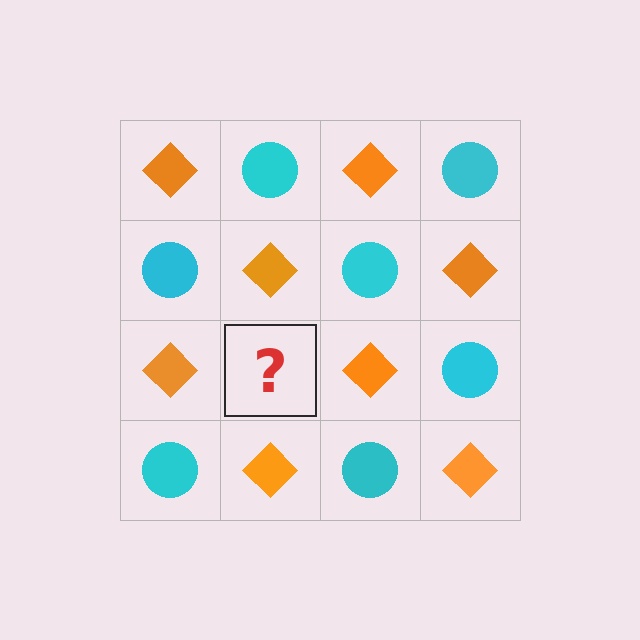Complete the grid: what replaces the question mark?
The question mark should be replaced with a cyan circle.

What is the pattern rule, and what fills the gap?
The rule is that it alternates orange diamond and cyan circle in a checkerboard pattern. The gap should be filled with a cyan circle.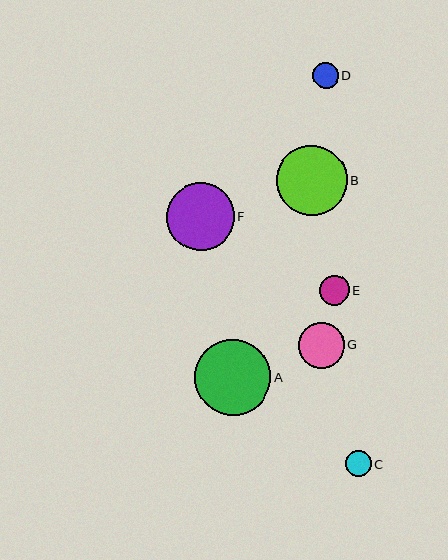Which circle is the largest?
Circle A is the largest with a size of approximately 76 pixels.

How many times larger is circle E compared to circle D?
Circle E is approximately 1.2 times the size of circle D.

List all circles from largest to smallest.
From largest to smallest: A, B, F, G, E, C, D.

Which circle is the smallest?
Circle D is the smallest with a size of approximately 26 pixels.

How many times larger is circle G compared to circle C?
Circle G is approximately 1.8 times the size of circle C.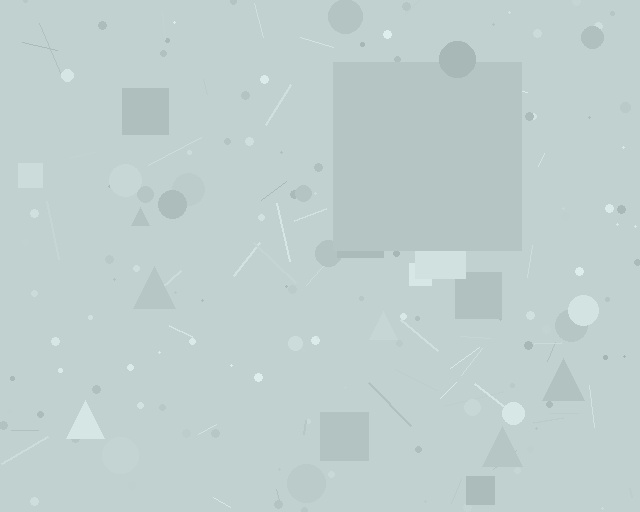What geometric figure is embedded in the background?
A square is embedded in the background.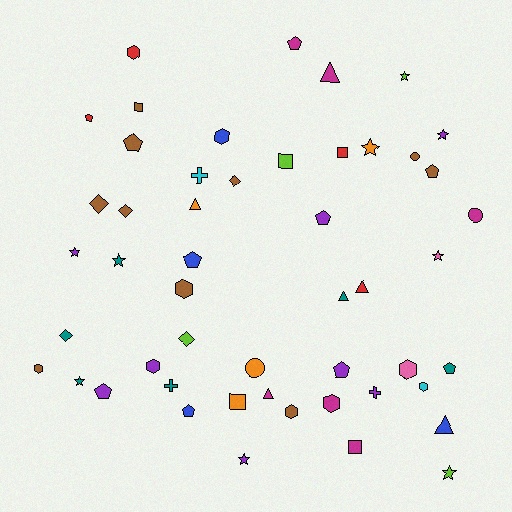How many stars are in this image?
There are 9 stars.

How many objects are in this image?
There are 50 objects.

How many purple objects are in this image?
There are 8 purple objects.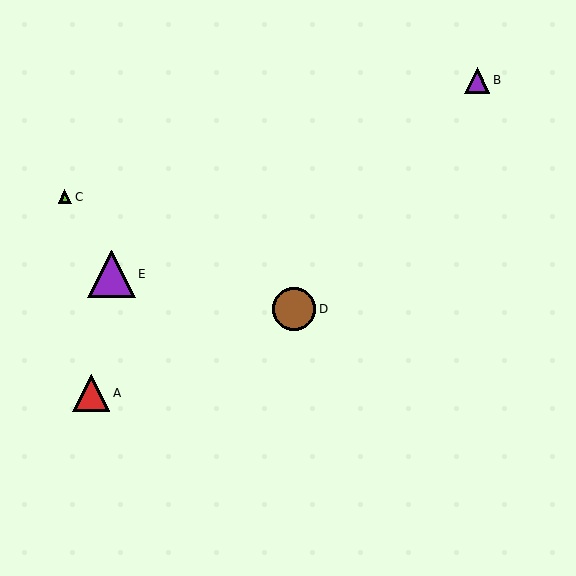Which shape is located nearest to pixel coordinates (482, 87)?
The purple triangle (labeled B) at (477, 80) is nearest to that location.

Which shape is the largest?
The purple triangle (labeled E) is the largest.